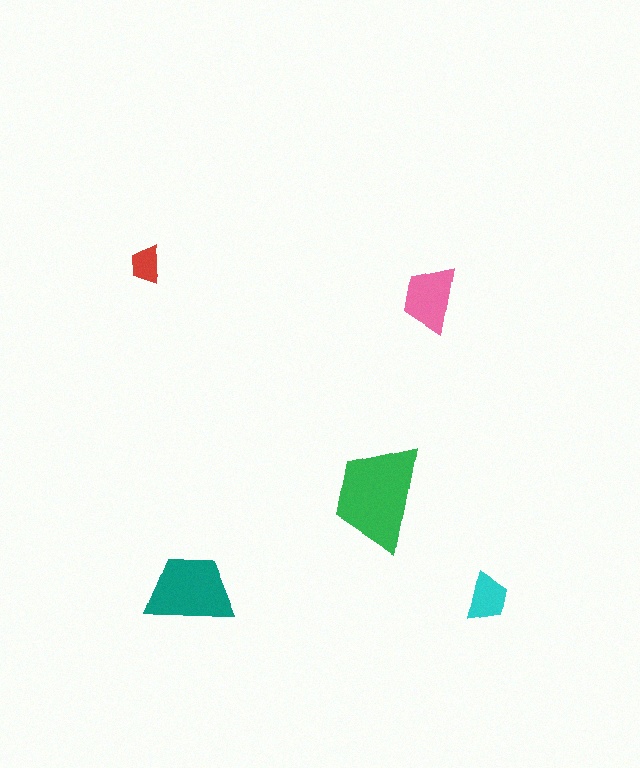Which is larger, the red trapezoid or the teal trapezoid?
The teal one.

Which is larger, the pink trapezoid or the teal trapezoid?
The teal one.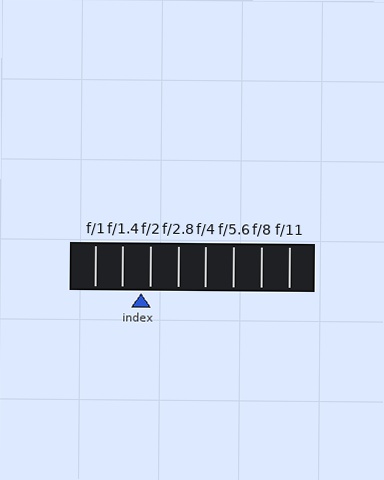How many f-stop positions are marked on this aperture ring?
There are 8 f-stop positions marked.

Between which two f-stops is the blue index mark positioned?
The index mark is between f/1.4 and f/2.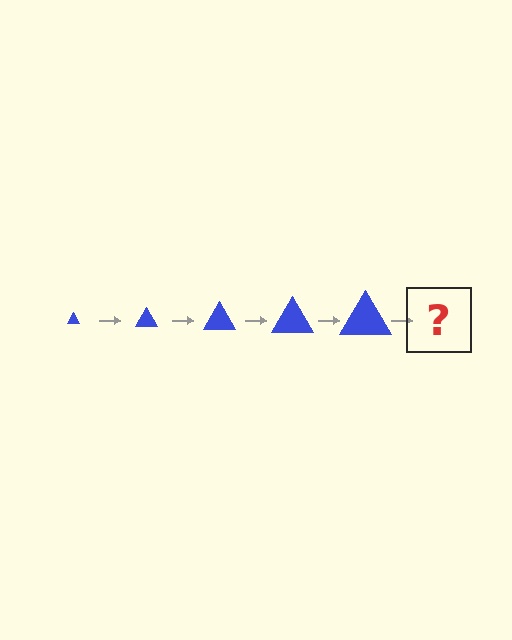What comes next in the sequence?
The next element should be a blue triangle, larger than the previous one.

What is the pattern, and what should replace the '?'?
The pattern is that the triangle gets progressively larger each step. The '?' should be a blue triangle, larger than the previous one.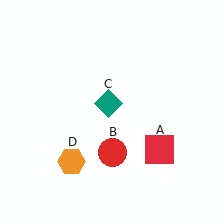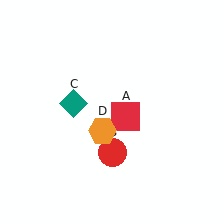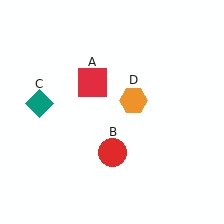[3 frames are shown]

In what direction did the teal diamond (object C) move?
The teal diamond (object C) moved left.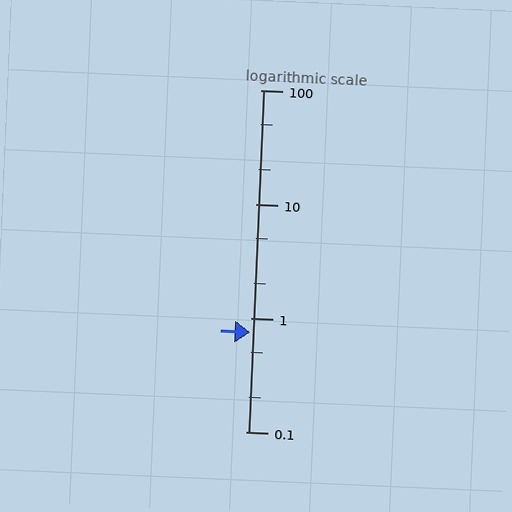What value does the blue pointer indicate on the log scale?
The pointer indicates approximately 0.74.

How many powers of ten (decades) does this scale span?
The scale spans 3 decades, from 0.1 to 100.